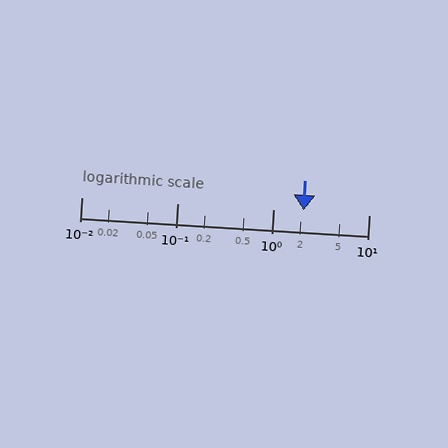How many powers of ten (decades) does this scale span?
The scale spans 3 decades, from 0.01 to 10.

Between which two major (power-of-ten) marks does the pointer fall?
The pointer is between 1 and 10.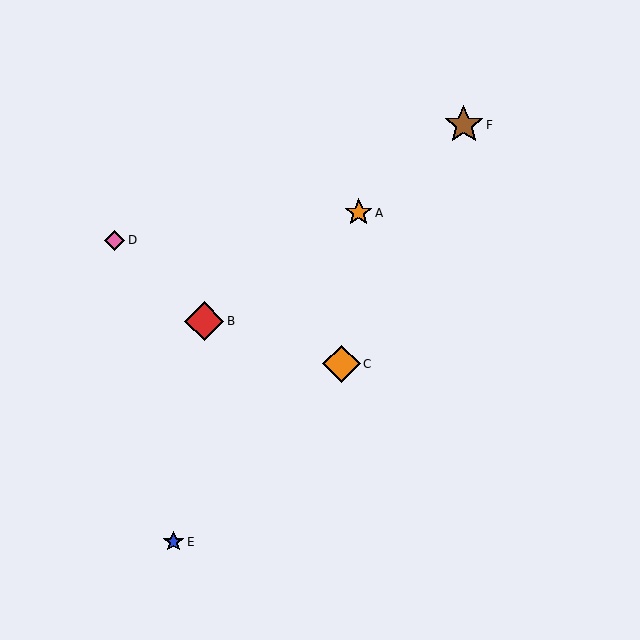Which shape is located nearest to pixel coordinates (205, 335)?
The red diamond (labeled B) at (204, 321) is nearest to that location.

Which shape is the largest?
The red diamond (labeled B) is the largest.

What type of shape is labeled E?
Shape E is a blue star.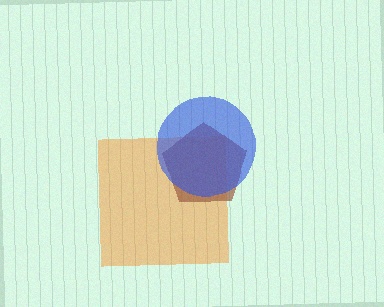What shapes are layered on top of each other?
The layered shapes are: an orange square, a brown pentagon, a blue circle.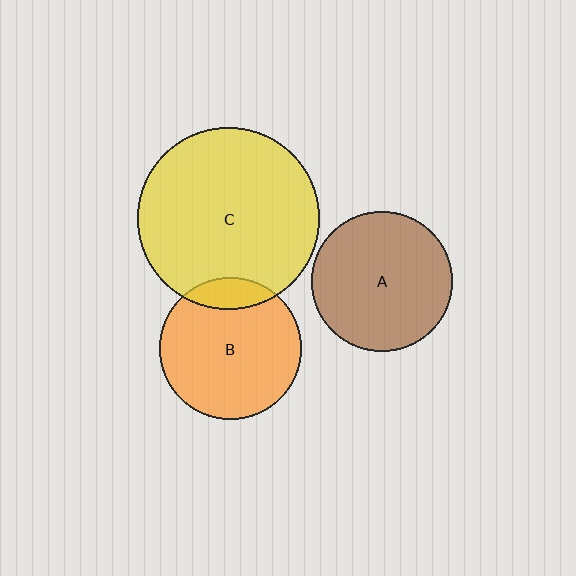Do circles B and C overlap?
Yes.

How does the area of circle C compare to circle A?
Approximately 1.7 times.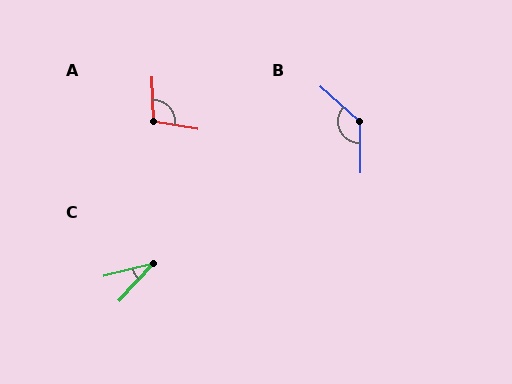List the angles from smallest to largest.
C (33°), A (102°), B (133°).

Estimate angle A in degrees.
Approximately 102 degrees.